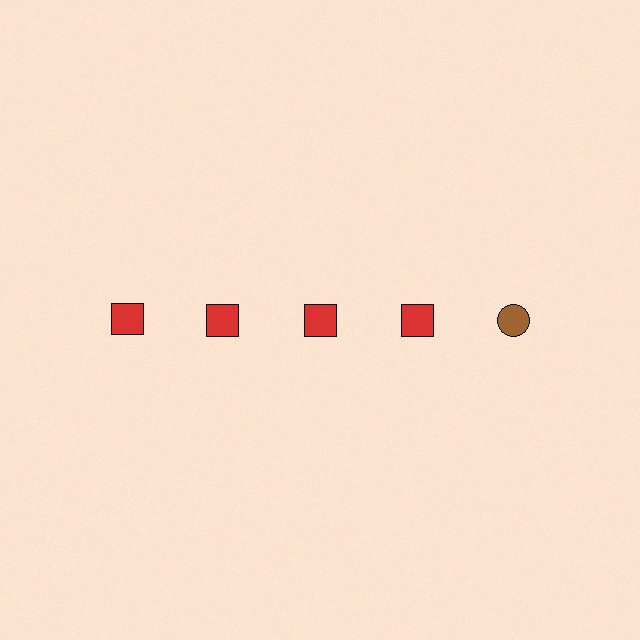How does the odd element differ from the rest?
It differs in both color (brown instead of red) and shape (circle instead of square).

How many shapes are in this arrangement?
There are 5 shapes arranged in a grid pattern.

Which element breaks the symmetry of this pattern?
The brown circle in the top row, rightmost column breaks the symmetry. All other shapes are red squares.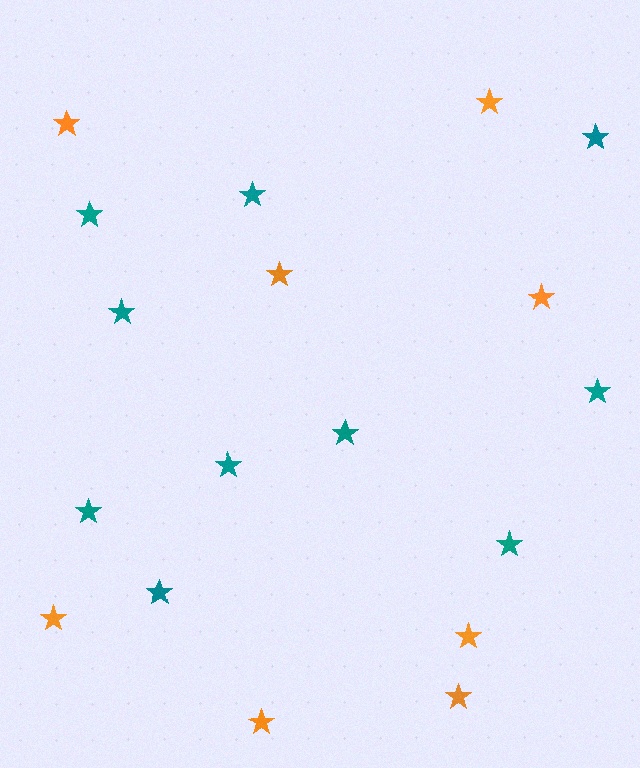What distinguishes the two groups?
There are 2 groups: one group of teal stars (10) and one group of orange stars (8).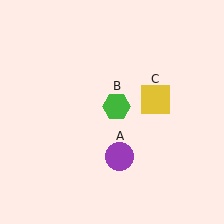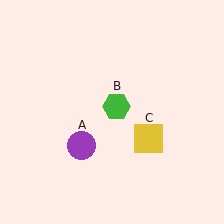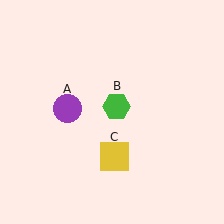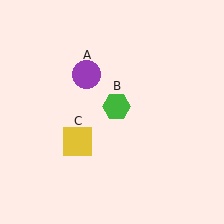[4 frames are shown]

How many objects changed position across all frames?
2 objects changed position: purple circle (object A), yellow square (object C).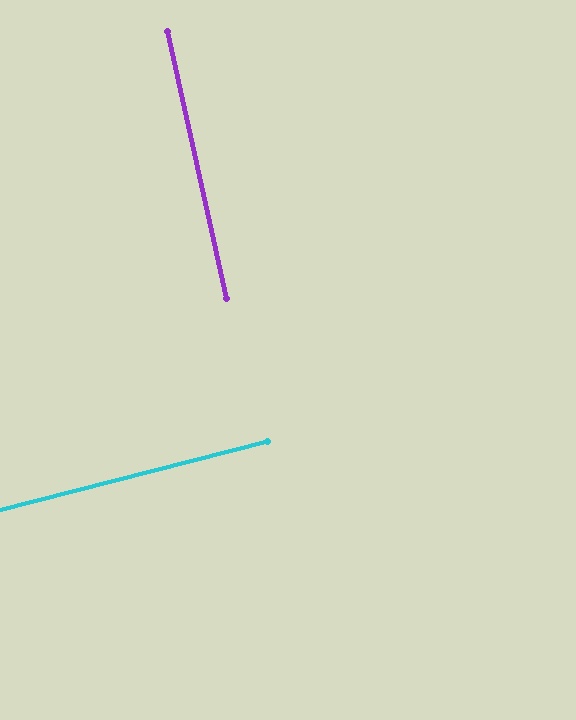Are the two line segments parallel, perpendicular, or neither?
Perpendicular — they meet at approximately 88°.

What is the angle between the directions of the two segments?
Approximately 88 degrees.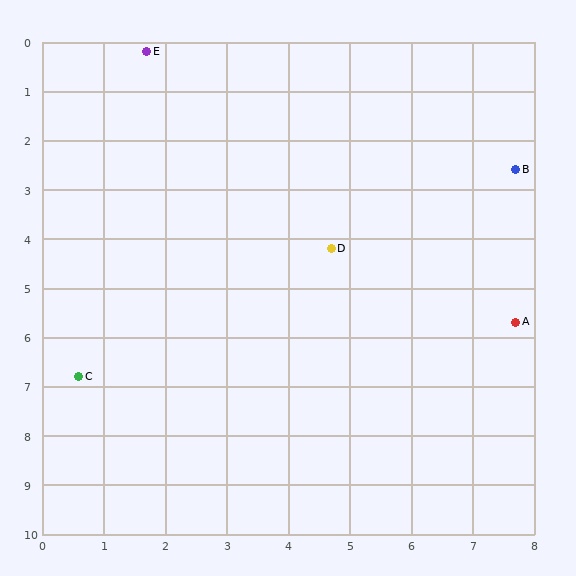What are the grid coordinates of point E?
Point E is at approximately (1.7, 0.2).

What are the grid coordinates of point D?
Point D is at approximately (4.7, 4.2).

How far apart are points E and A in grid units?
Points E and A are about 8.1 grid units apart.